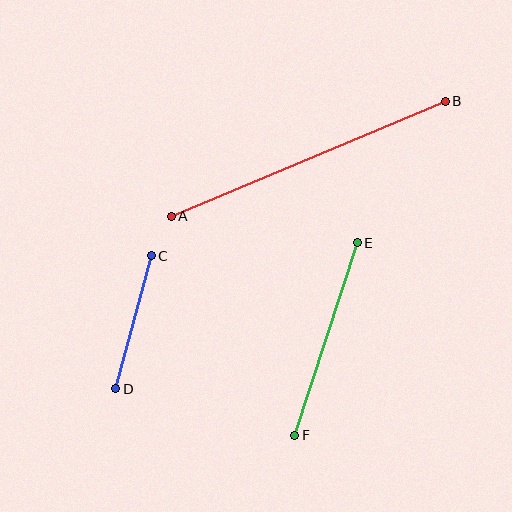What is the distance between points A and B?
The distance is approximately 297 pixels.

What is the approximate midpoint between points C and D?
The midpoint is at approximately (133, 322) pixels.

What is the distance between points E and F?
The distance is approximately 202 pixels.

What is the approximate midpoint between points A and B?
The midpoint is at approximately (308, 159) pixels.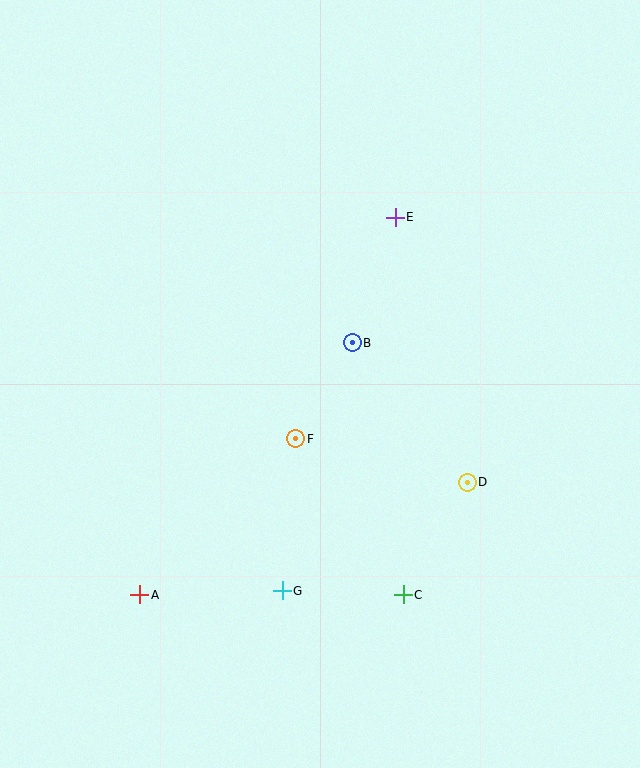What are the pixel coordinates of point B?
Point B is at (352, 343).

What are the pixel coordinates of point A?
Point A is at (140, 595).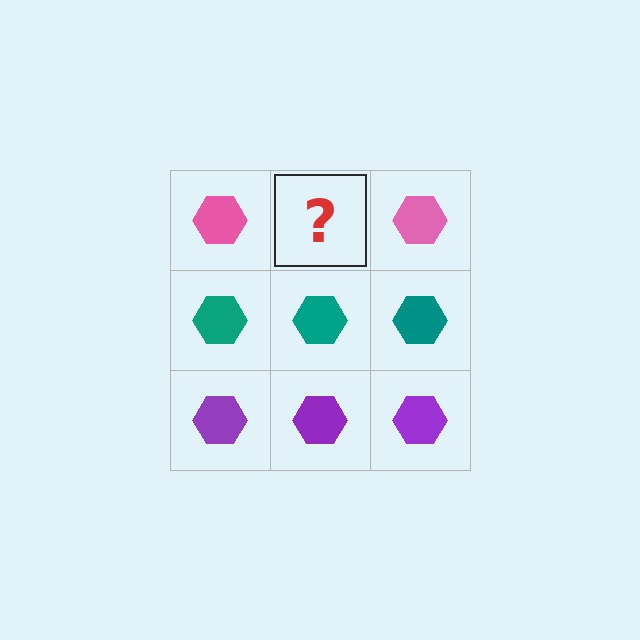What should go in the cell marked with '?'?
The missing cell should contain a pink hexagon.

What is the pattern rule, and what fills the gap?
The rule is that each row has a consistent color. The gap should be filled with a pink hexagon.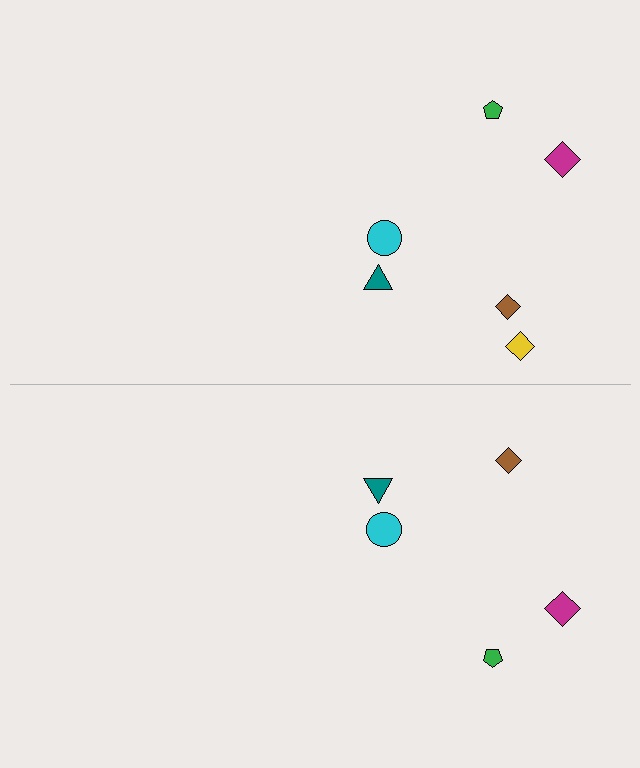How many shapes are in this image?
There are 11 shapes in this image.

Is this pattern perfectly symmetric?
No, the pattern is not perfectly symmetric. A yellow diamond is missing from the bottom side.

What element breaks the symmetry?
A yellow diamond is missing from the bottom side.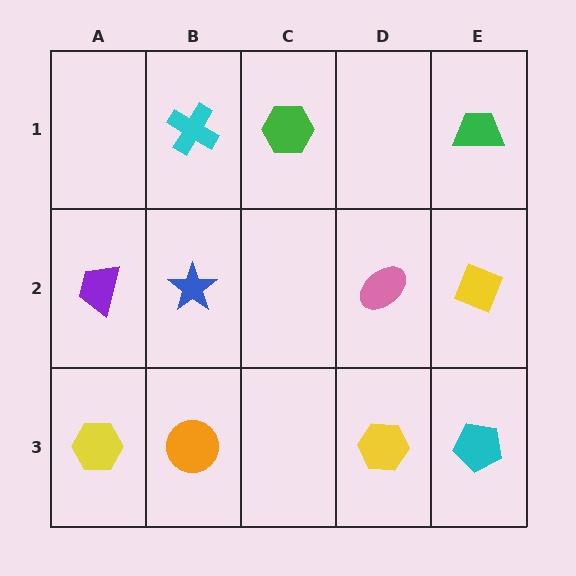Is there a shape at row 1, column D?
No, that cell is empty.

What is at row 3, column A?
A yellow hexagon.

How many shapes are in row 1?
3 shapes.